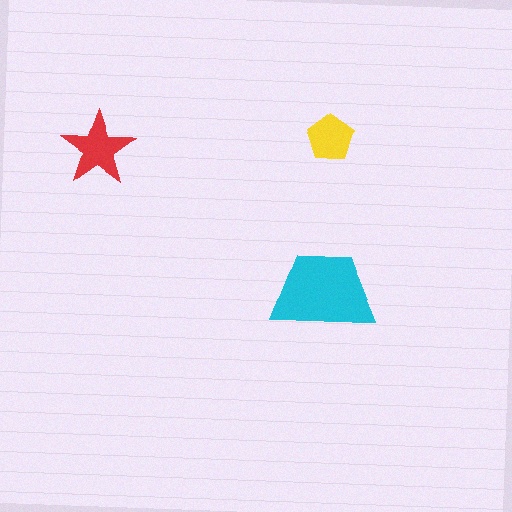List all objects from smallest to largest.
The yellow pentagon, the red star, the cyan trapezoid.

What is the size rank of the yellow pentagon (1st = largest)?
3rd.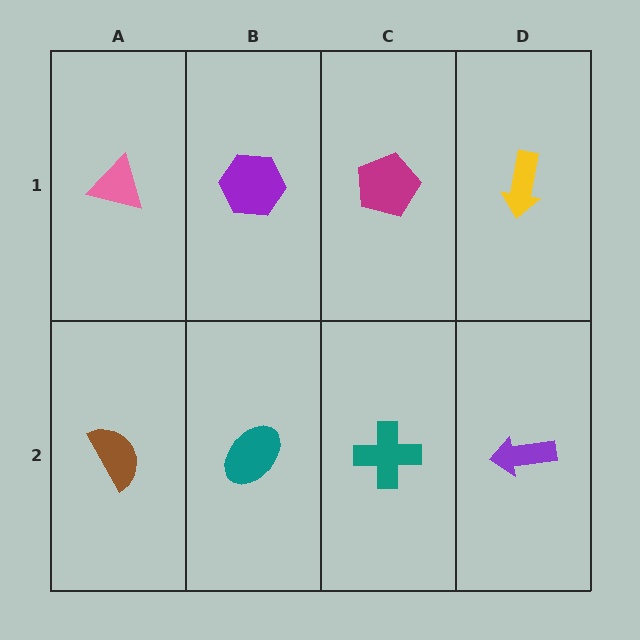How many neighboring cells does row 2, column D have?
2.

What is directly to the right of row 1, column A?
A purple hexagon.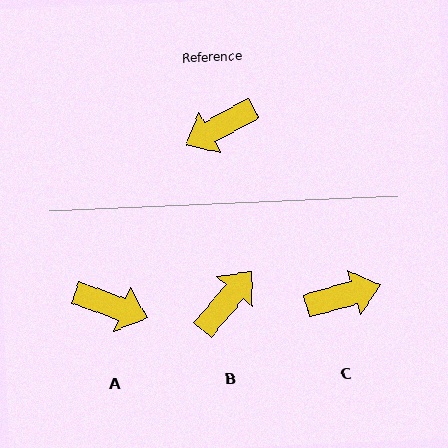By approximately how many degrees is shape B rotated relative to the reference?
Approximately 159 degrees clockwise.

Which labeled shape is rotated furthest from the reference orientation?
C, about 167 degrees away.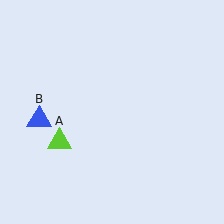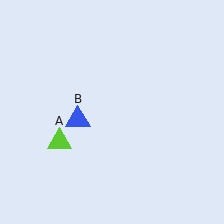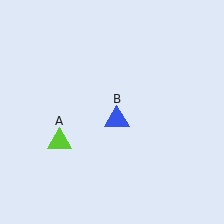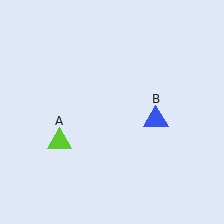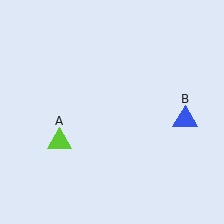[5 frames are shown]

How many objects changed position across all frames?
1 object changed position: blue triangle (object B).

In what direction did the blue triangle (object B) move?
The blue triangle (object B) moved right.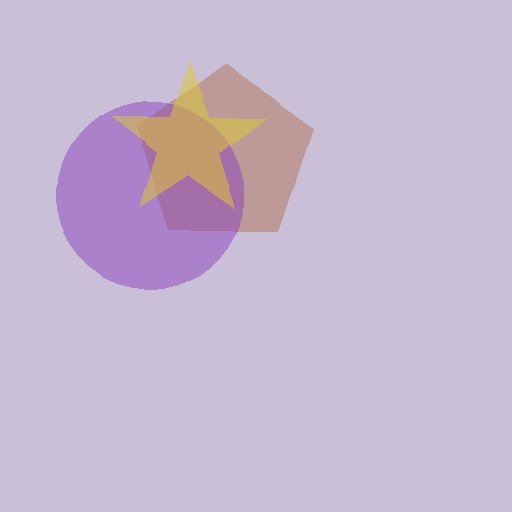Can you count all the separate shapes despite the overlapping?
Yes, there are 3 separate shapes.